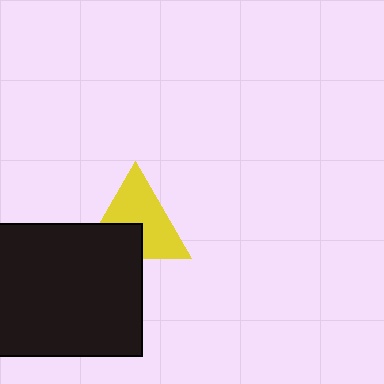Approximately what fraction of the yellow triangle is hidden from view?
Roughly 35% of the yellow triangle is hidden behind the black rectangle.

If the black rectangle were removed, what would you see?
You would see the complete yellow triangle.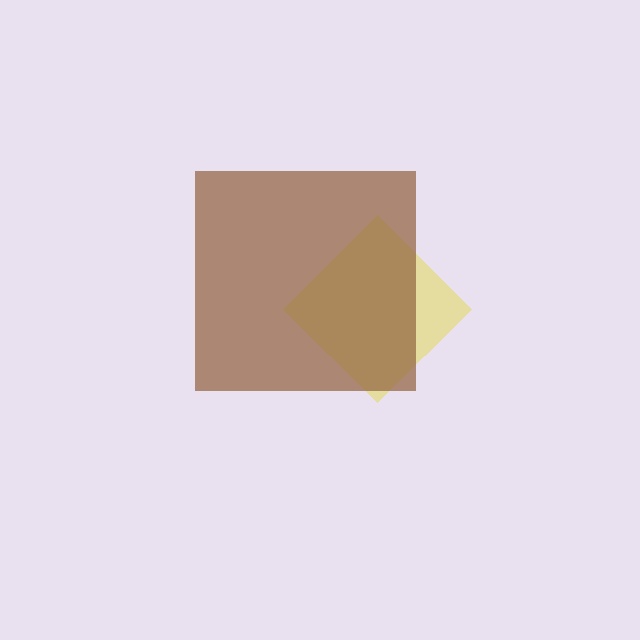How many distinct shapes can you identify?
There are 2 distinct shapes: a yellow diamond, a brown square.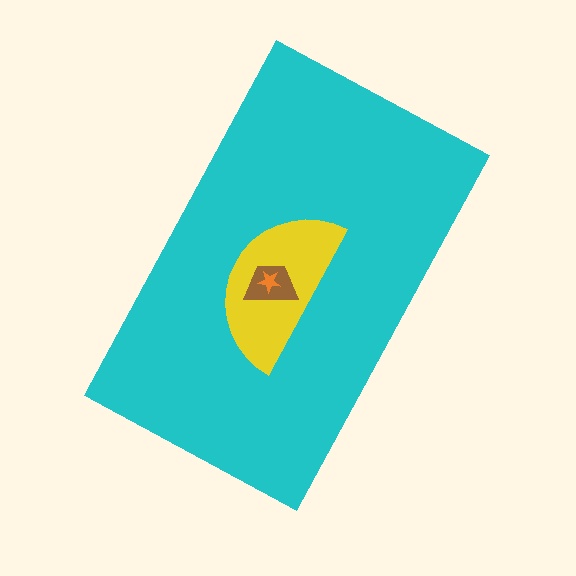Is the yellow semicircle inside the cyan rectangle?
Yes.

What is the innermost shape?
The orange star.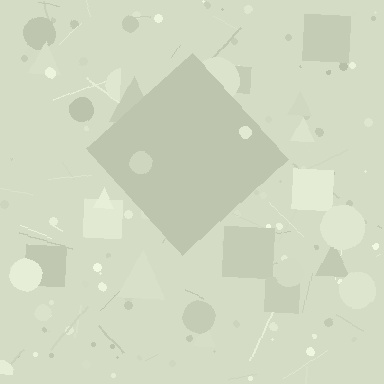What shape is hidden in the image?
A diamond is hidden in the image.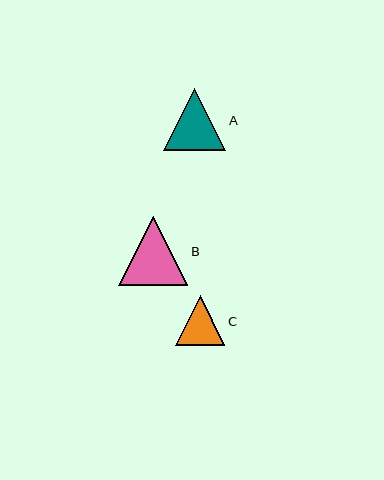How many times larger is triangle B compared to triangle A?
Triangle B is approximately 1.1 times the size of triangle A.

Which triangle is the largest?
Triangle B is the largest with a size of approximately 69 pixels.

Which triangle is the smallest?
Triangle C is the smallest with a size of approximately 49 pixels.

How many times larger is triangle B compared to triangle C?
Triangle B is approximately 1.4 times the size of triangle C.